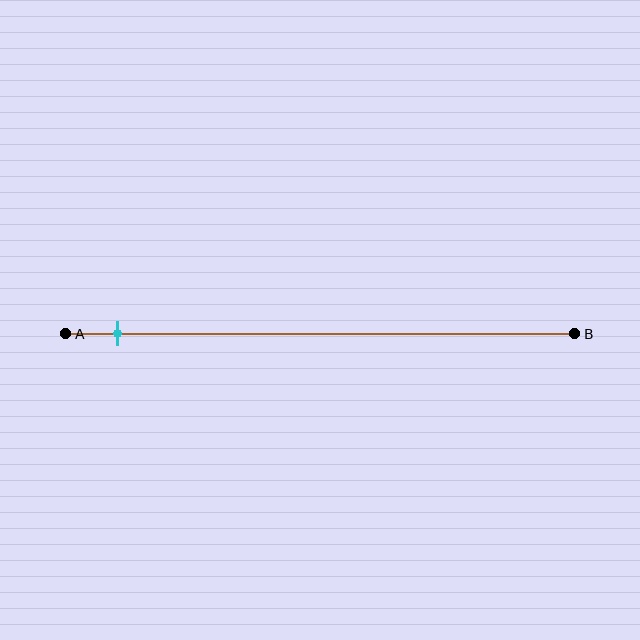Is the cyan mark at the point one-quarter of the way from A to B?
No, the mark is at about 10% from A, not at the 25% one-quarter point.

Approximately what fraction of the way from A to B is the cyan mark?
The cyan mark is approximately 10% of the way from A to B.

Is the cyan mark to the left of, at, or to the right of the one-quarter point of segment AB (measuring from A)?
The cyan mark is to the left of the one-quarter point of segment AB.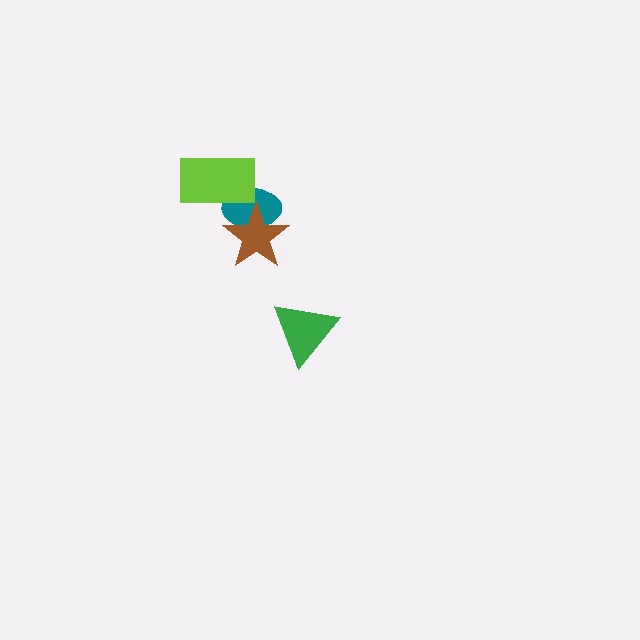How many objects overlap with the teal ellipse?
2 objects overlap with the teal ellipse.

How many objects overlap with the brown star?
1 object overlaps with the brown star.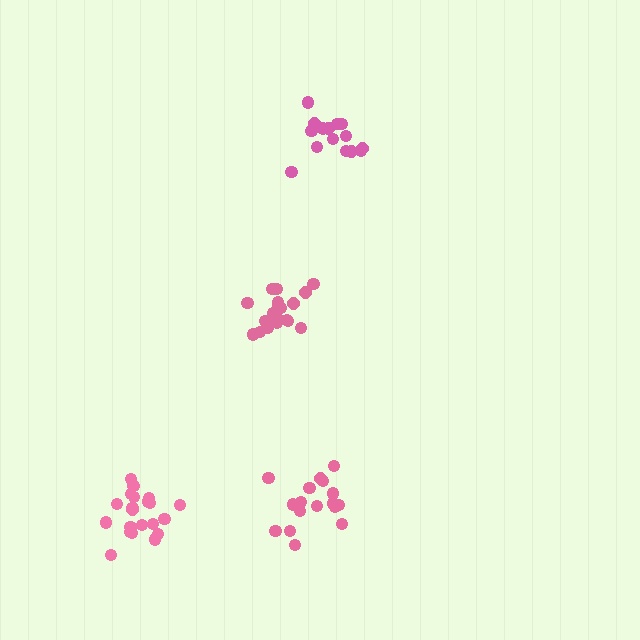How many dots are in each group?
Group 1: 21 dots, Group 2: 19 dots, Group 3: 15 dots, Group 4: 17 dots (72 total).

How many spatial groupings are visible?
There are 4 spatial groupings.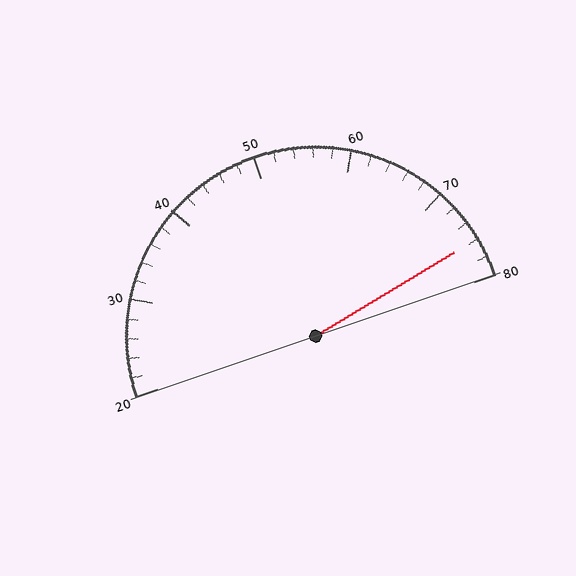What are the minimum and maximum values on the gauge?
The gauge ranges from 20 to 80.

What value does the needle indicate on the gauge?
The needle indicates approximately 76.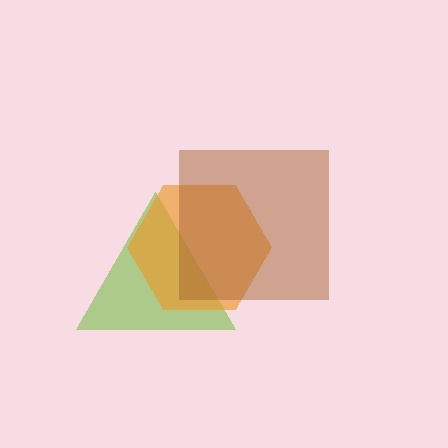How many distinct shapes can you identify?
There are 3 distinct shapes: a lime triangle, an orange hexagon, a brown square.